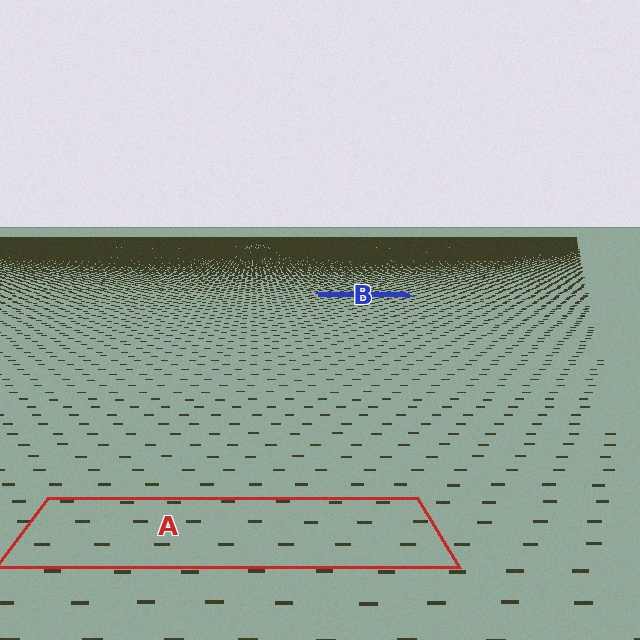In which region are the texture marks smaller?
The texture marks are smaller in region B, because it is farther away.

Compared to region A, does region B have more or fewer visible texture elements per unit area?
Region B has more texture elements per unit area — they are packed more densely because it is farther away.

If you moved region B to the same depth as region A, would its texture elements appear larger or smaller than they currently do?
They would appear larger. At a closer depth, the same texture elements are projected at a bigger on-screen size.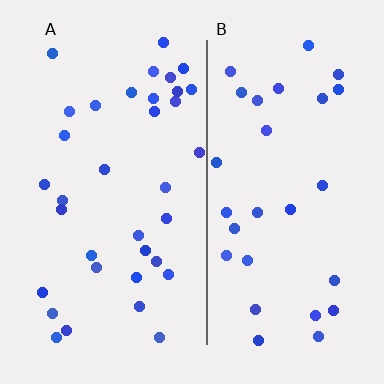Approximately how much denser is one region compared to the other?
Approximately 1.2× — region A over region B.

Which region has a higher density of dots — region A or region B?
A (the left).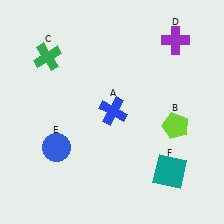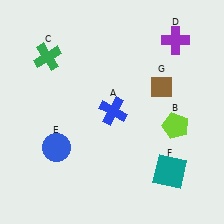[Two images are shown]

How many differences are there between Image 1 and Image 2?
There is 1 difference between the two images.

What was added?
A brown diamond (G) was added in Image 2.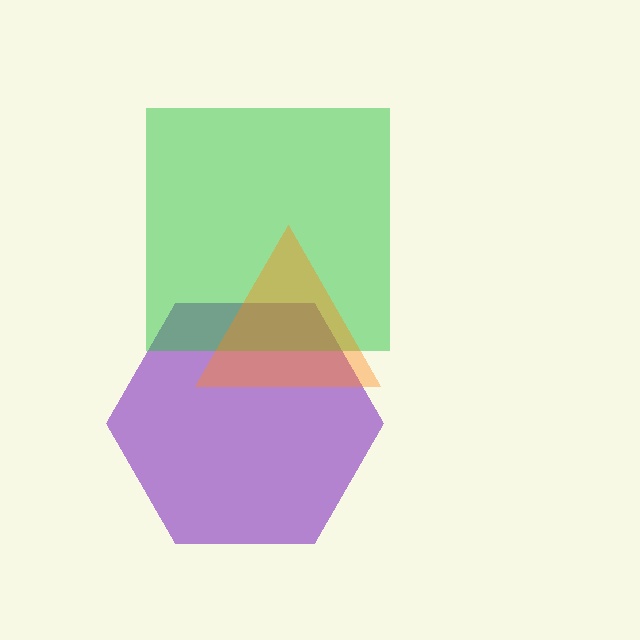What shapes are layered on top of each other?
The layered shapes are: a purple hexagon, a green square, an orange triangle.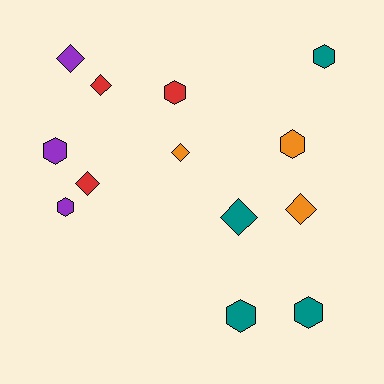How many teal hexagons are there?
There are 3 teal hexagons.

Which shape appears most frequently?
Hexagon, with 7 objects.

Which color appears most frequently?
Teal, with 4 objects.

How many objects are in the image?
There are 13 objects.